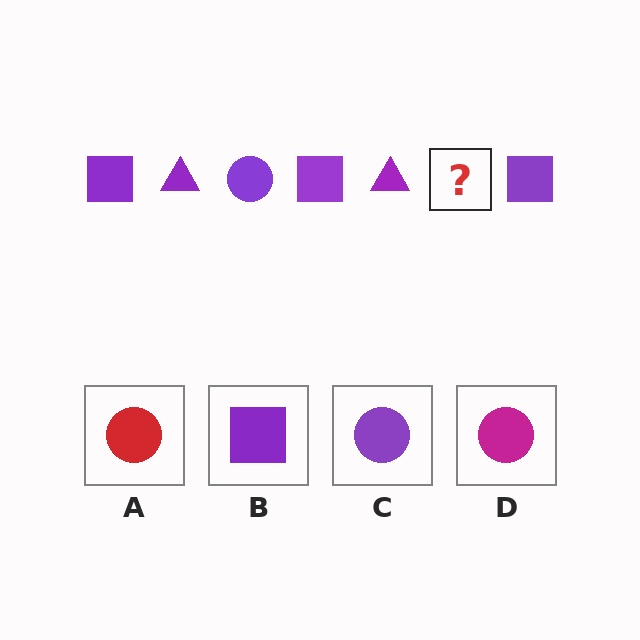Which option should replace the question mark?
Option C.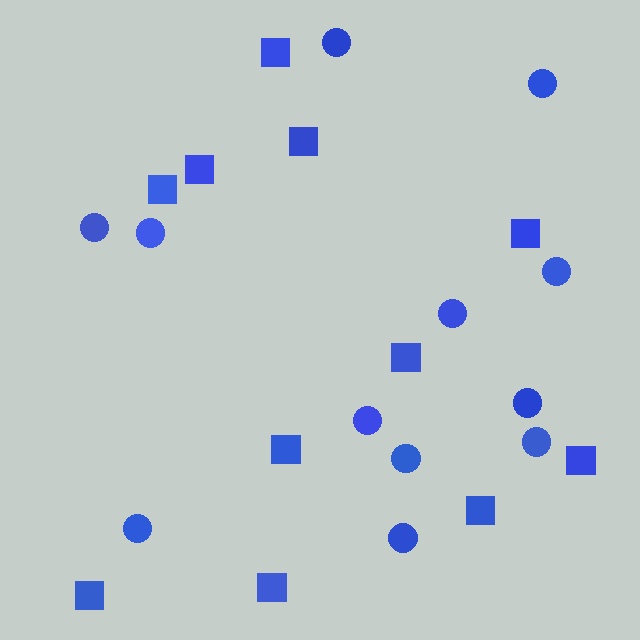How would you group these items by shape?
There are 2 groups: one group of circles (12) and one group of squares (11).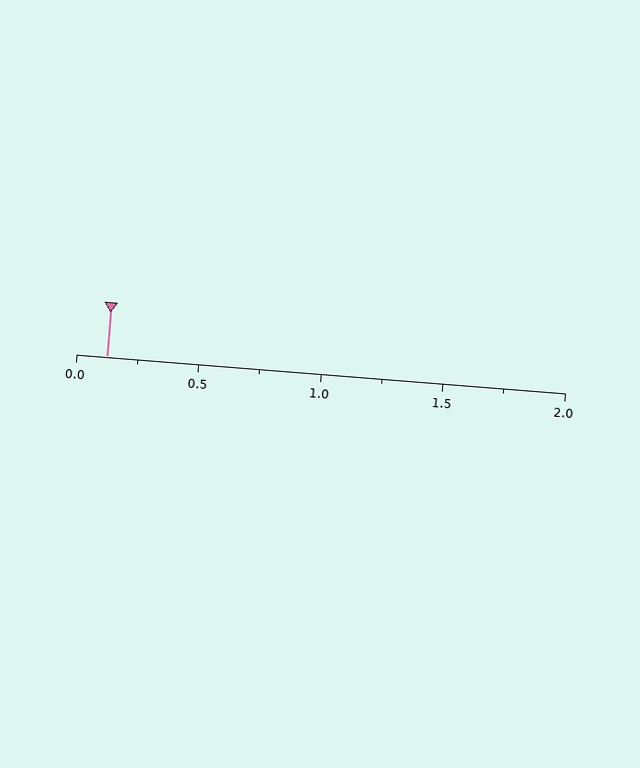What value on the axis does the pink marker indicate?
The marker indicates approximately 0.12.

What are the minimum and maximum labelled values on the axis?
The axis runs from 0.0 to 2.0.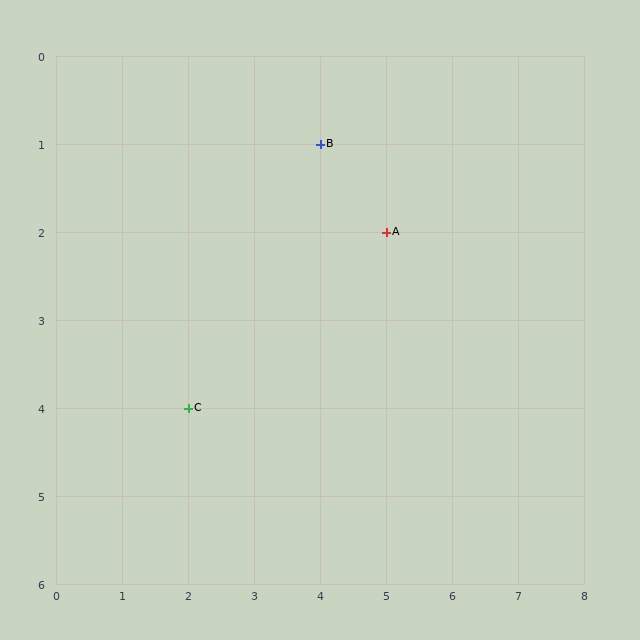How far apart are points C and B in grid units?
Points C and B are 2 columns and 3 rows apart (about 3.6 grid units diagonally).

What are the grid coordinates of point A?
Point A is at grid coordinates (5, 2).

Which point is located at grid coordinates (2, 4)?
Point C is at (2, 4).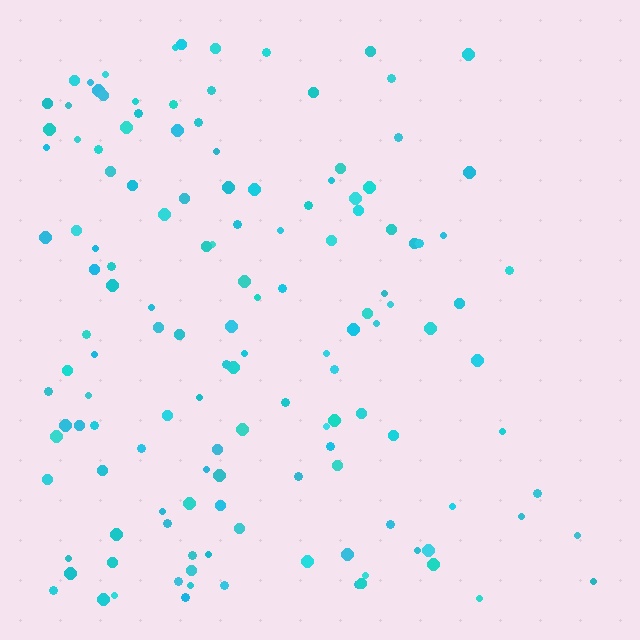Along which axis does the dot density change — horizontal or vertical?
Horizontal.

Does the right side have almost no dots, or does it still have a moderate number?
Still a moderate number, just noticeably fewer than the left.